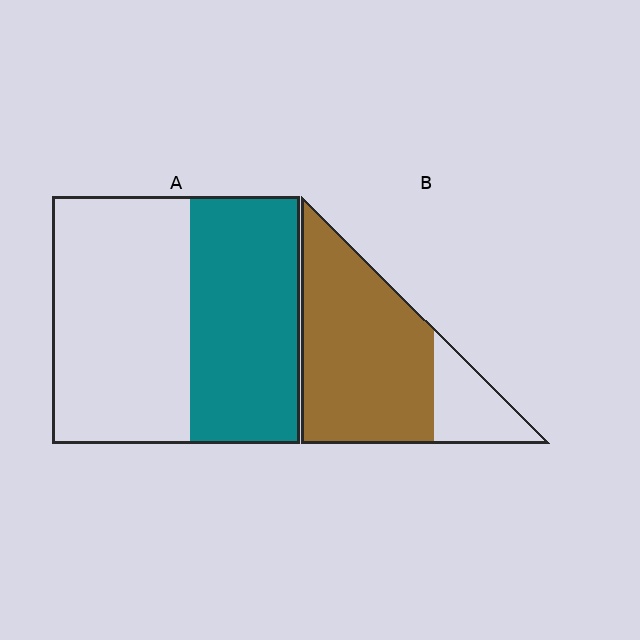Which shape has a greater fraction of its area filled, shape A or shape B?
Shape B.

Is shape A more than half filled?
No.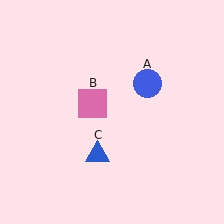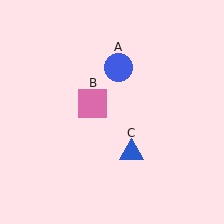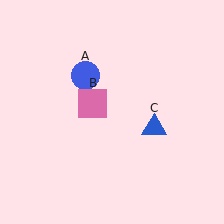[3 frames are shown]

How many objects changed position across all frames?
2 objects changed position: blue circle (object A), blue triangle (object C).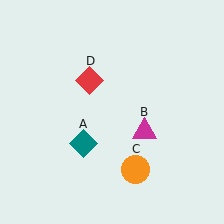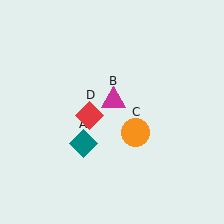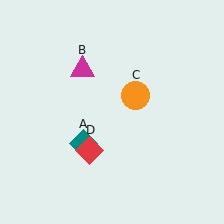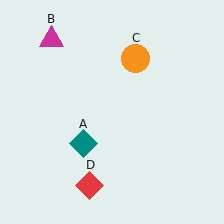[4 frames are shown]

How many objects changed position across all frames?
3 objects changed position: magenta triangle (object B), orange circle (object C), red diamond (object D).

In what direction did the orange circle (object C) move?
The orange circle (object C) moved up.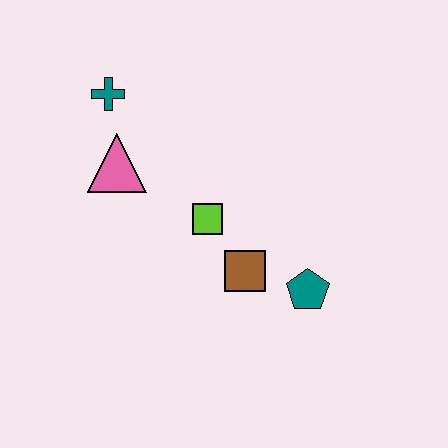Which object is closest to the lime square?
The brown square is closest to the lime square.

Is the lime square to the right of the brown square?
No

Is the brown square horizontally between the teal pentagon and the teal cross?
Yes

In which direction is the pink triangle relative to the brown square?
The pink triangle is to the left of the brown square.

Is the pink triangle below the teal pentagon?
No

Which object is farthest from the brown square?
The teal cross is farthest from the brown square.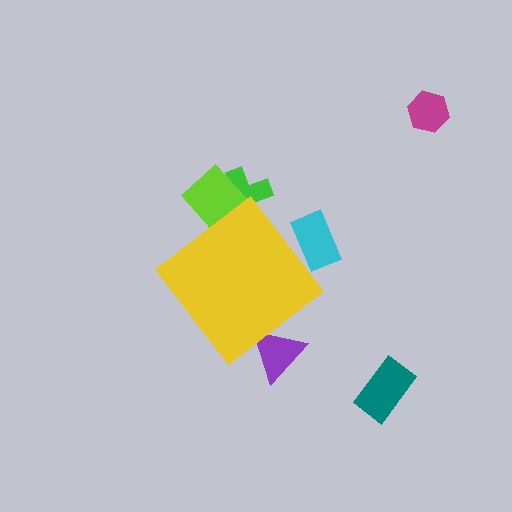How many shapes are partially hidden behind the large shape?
4 shapes are partially hidden.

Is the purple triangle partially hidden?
Yes, the purple triangle is partially hidden behind the yellow diamond.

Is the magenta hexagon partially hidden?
No, the magenta hexagon is fully visible.